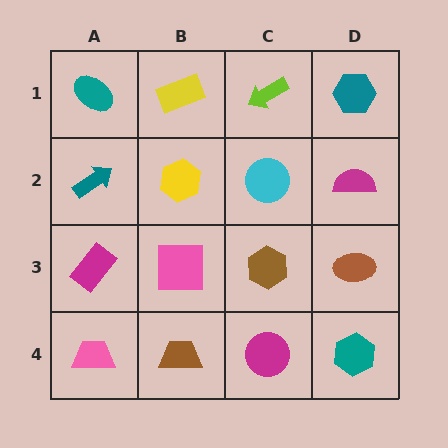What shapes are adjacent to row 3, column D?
A magenta semicircle (row 2, column D), a teal hexagon (row 4, column D), a brown hexagon (row 3, column C).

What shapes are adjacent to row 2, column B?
A yellow rectangle (row 1, column B), a pink square (row 3, column B), a teal arrow (row 2, column A), a cyan circle (row 2, column C).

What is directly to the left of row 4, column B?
A pink trapezoid.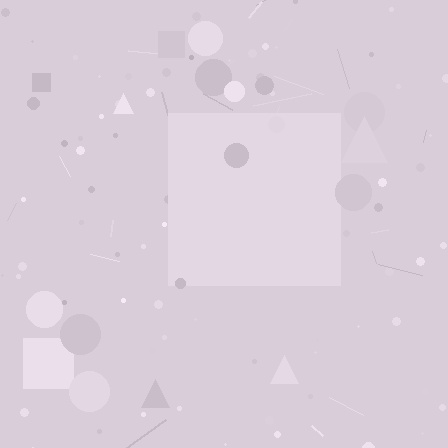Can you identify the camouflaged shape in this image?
The camouflaged shape is a square.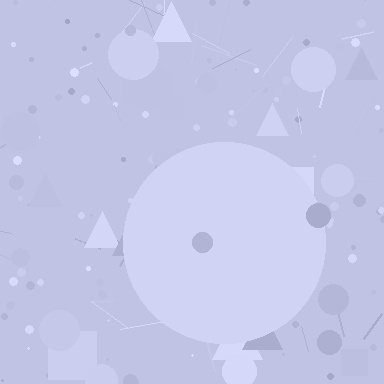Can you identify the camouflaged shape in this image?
The camouflaged shape is a circle.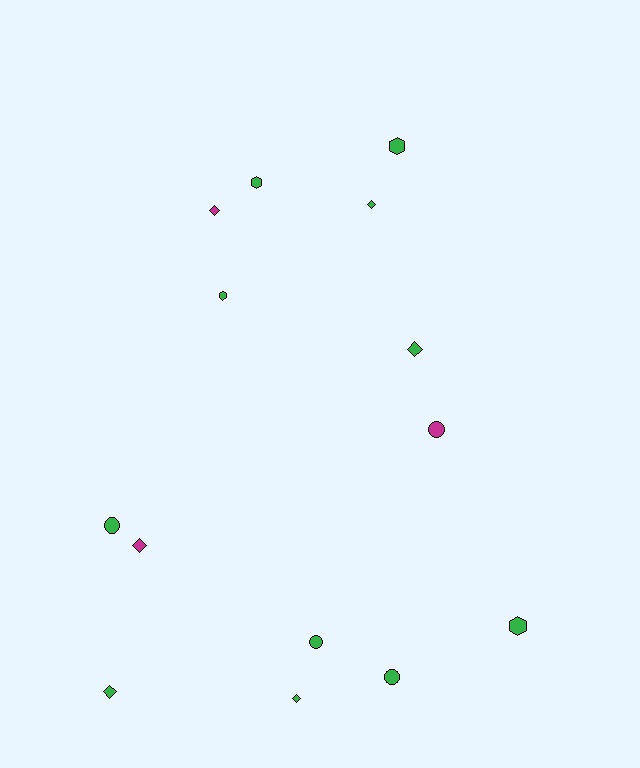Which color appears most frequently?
Green, with 11 objects.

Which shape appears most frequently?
Diamond, with 6 objects.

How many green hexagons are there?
There are 4 green hexagons.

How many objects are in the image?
There are 14 objects.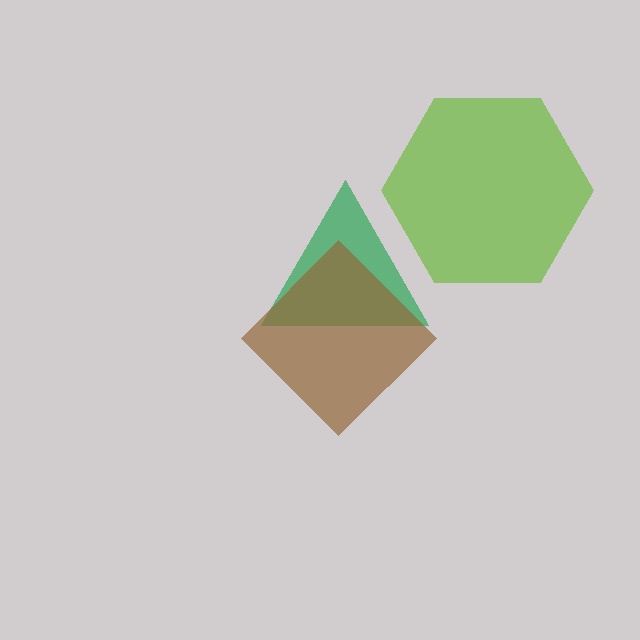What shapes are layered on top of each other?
The layered shapes are: a green triangle, a lime hexagon, a brown diamond.